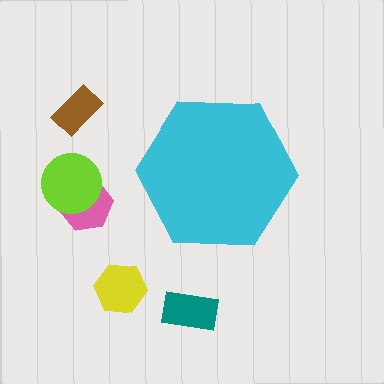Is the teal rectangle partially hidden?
No, the teal rectangle is fully visible.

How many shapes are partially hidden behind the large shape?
0 shapes are partially hidden.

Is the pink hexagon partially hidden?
No, the pink hexagon is fully visible.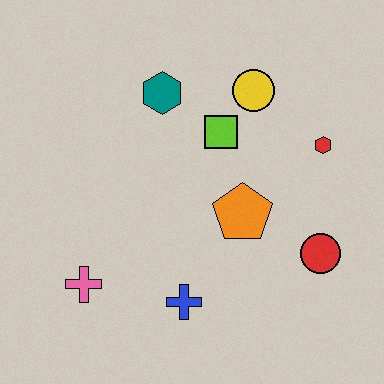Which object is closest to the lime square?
The yellow circle is closest to the lime square.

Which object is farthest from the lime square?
The pink cross is farthest from the lime square.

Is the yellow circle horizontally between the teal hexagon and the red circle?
Yes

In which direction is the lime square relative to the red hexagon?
The lime square is to the left of the red hexagon.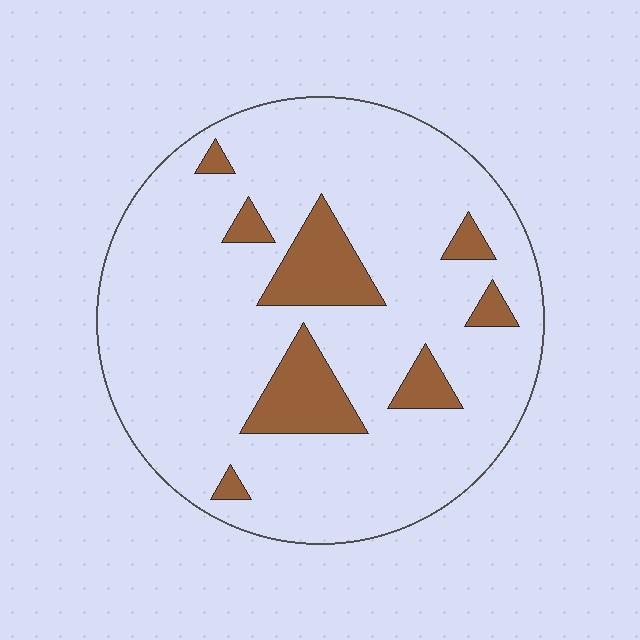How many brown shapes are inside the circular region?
8.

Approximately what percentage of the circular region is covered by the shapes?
Approximately 15%.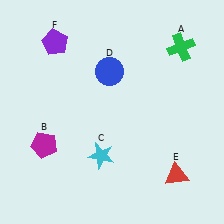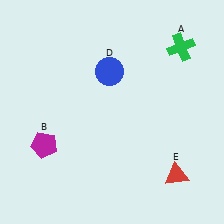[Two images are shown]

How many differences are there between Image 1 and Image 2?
There are 2 differences between the two images.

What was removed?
The cyan star (C), the purple pentagon (F) were removed in Image 2.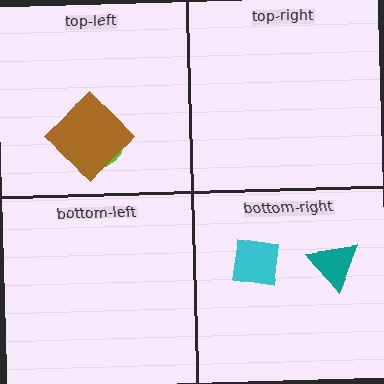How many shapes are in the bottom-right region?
2.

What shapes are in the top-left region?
The lime ellipse, the brown diamond.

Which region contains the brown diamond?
The top-left region.